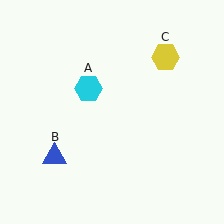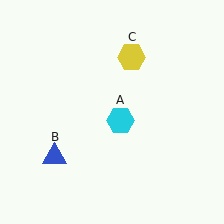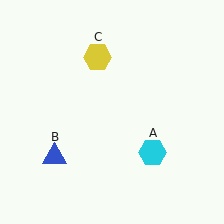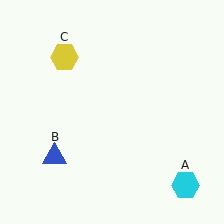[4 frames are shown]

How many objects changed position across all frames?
2 objects changed position: cyan hexagon (object A), yellow hexagon (object C).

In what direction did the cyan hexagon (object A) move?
The cyan hexagon (object A) moved down and to the right.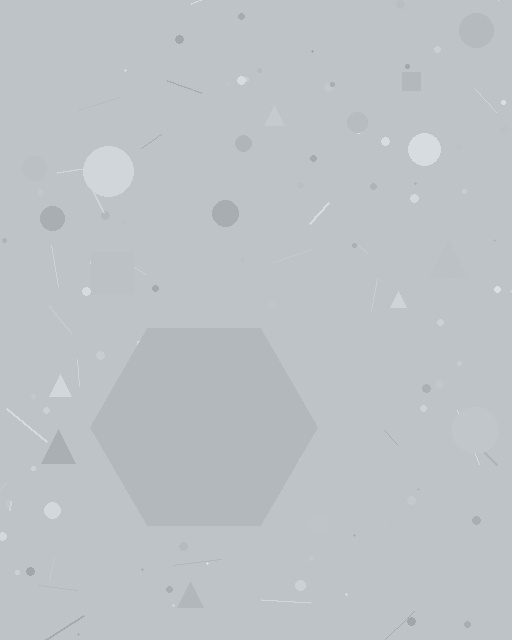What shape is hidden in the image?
A hexagon is hidden in the image.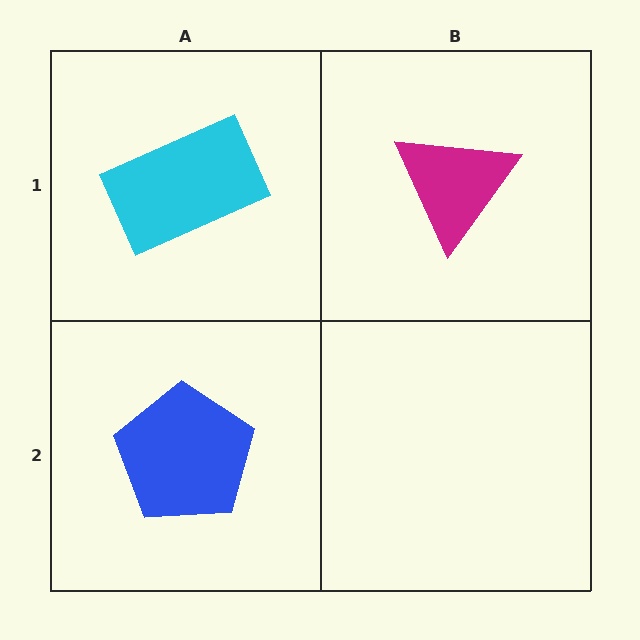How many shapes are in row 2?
1 shape.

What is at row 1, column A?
A cyan rectangle.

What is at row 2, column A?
A blue pentagon.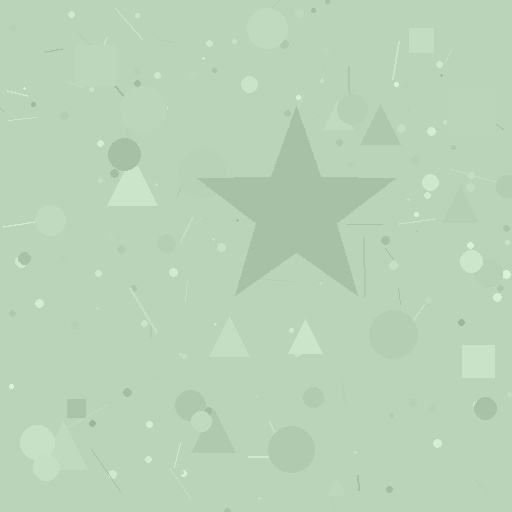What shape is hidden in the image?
A star is hidden in the image.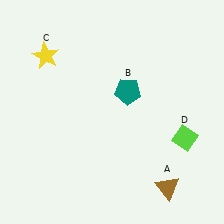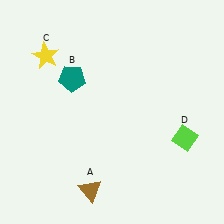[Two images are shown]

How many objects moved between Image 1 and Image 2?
2 objects moved between the two images.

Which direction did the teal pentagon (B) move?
The teal pentagon (B) moved left.